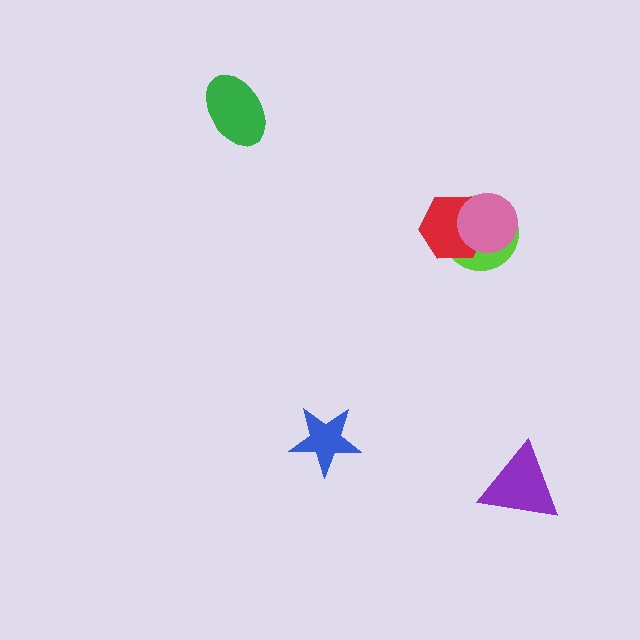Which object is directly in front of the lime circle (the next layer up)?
The red hexagon is directly in front of the lime circle.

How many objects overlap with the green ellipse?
0 objects overlap with the green ellipse.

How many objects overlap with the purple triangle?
0 objects overlap with the purple triangle.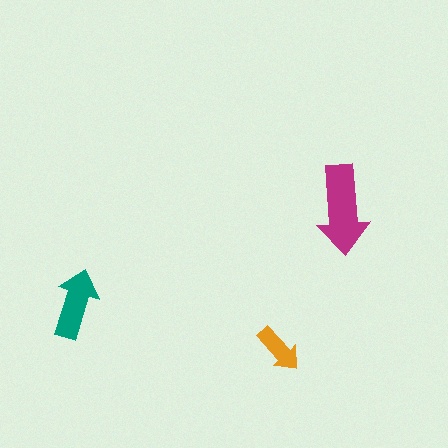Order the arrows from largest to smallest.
the magenta one, the teal one, the orange one.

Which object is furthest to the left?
The teal arrow is leftmost.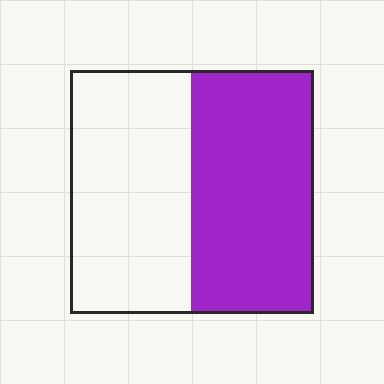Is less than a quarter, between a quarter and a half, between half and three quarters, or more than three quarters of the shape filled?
Between half and three quarters.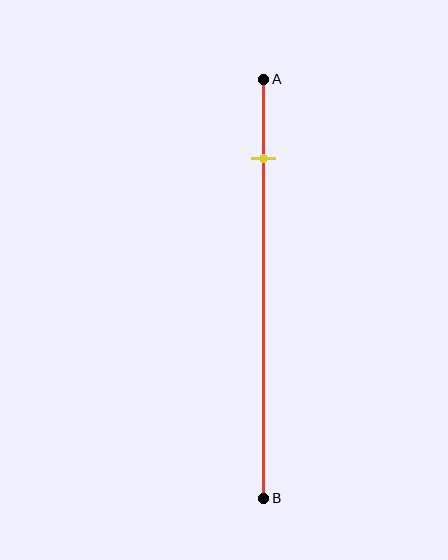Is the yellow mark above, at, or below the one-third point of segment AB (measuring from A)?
The yellow mark is above the one-third point of segment AB.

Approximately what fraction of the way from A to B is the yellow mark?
The yellow mark is approximately 20% of the way from A to B.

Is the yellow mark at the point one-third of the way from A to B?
No, the mark is at about 20% from A, not at the 33% one-third point.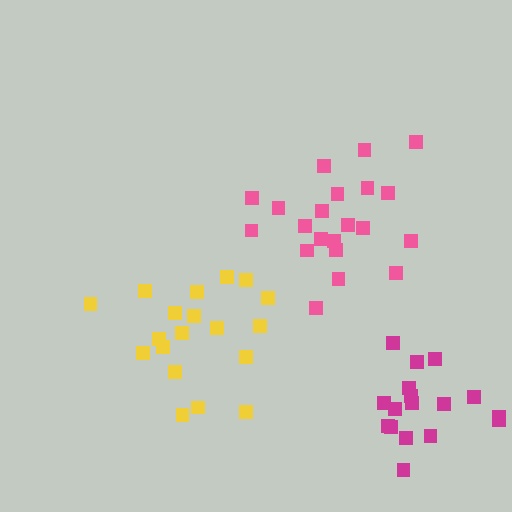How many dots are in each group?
Group 1: 19 dots, Group 2: 21 dots, Group 3: 17 dots (57 total).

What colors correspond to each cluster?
The clusters are colored: yellow, pink, magenta.